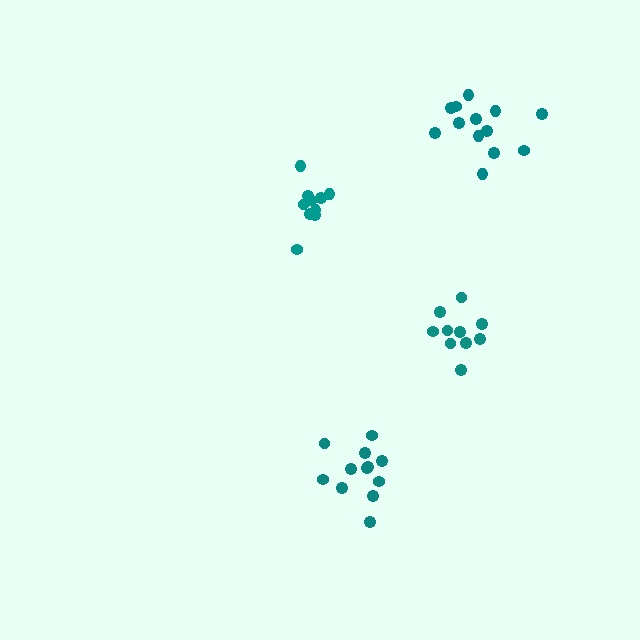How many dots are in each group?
Group 1: 10 dots, Group 2: 12 dots, Group 3: 10 dots, Group 4: 13 dots (45 total).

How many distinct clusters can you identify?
There are 4 distinct clusters.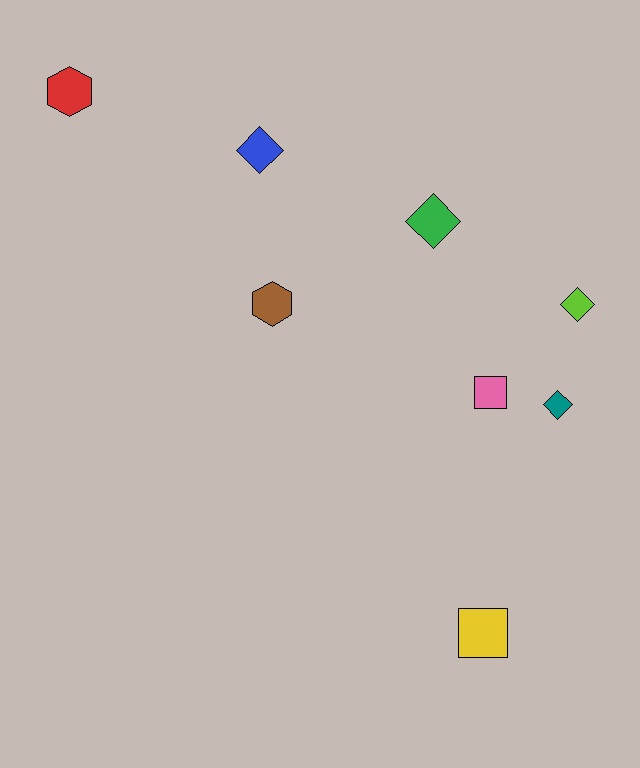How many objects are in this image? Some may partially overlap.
There are 8 objects.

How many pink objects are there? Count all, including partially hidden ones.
There is 1 pink object.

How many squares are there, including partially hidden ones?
There are 2 squares.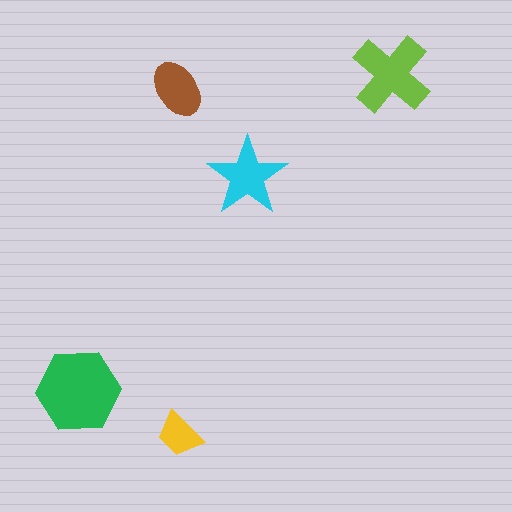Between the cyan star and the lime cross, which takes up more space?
The lime cross.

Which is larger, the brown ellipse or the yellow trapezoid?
The brown ellipse.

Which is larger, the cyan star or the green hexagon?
The green hexagon.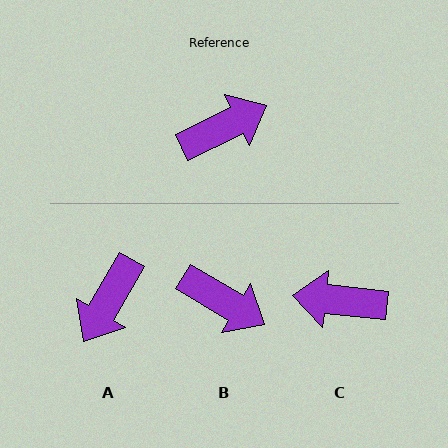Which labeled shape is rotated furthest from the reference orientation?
C, about 148 degrees away.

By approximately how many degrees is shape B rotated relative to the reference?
Approximately 57 degrees clockwise.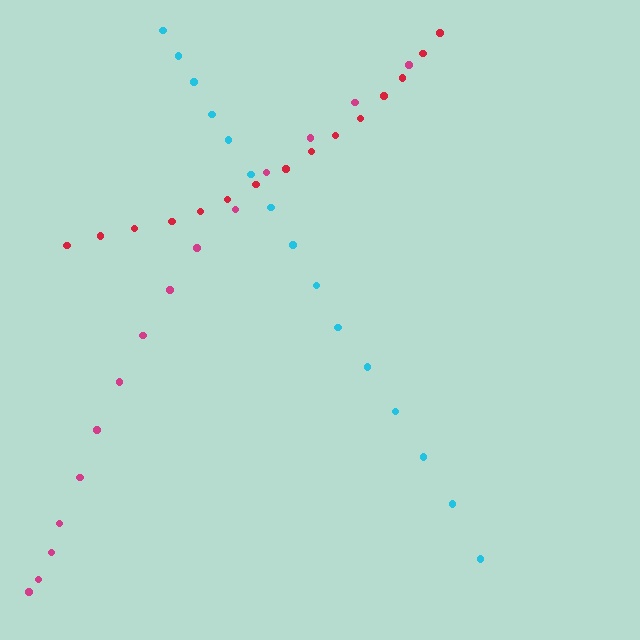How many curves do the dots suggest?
There are 3 distinct paths.